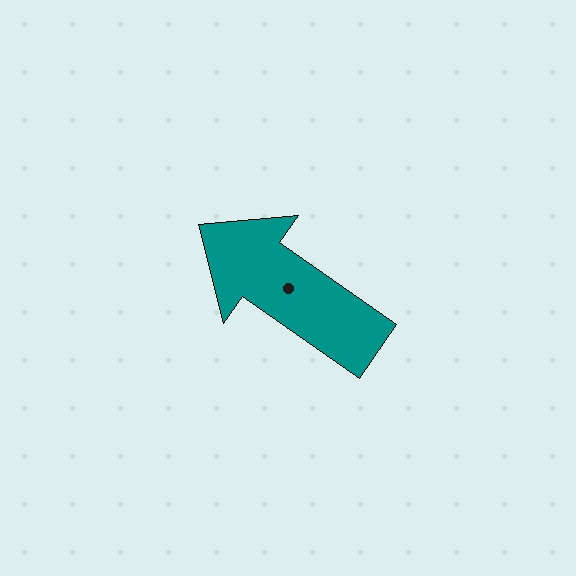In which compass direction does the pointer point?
Northwest.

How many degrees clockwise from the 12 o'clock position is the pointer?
Approximately 305 degrees.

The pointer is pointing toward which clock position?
Roughly 10 o'clock.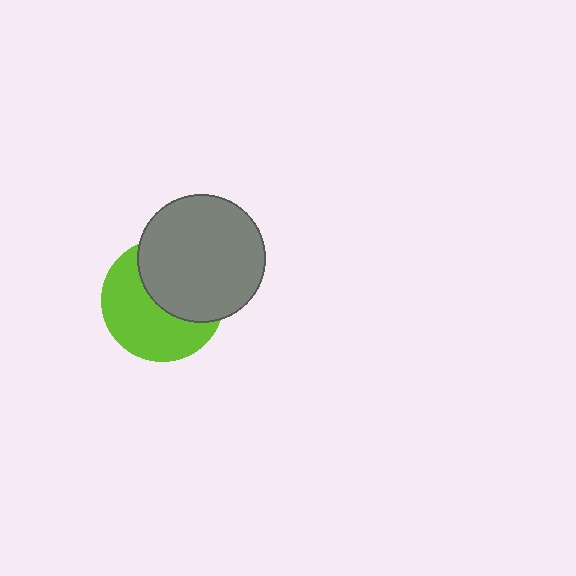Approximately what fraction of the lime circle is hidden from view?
Roughly 46% of the lime circle is hidden behind the gray circle.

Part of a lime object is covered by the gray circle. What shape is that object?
It is a circle.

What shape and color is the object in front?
The object in front is a gray circle.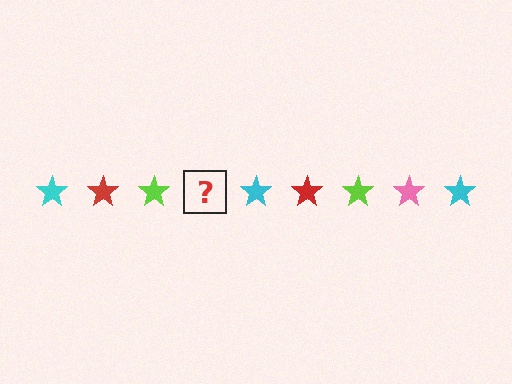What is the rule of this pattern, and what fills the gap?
The rule is that the pattern cycles through cyan, red, lime, pink stars. The gap should be filled with a pink star.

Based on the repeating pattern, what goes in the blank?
The blank should be a pink star.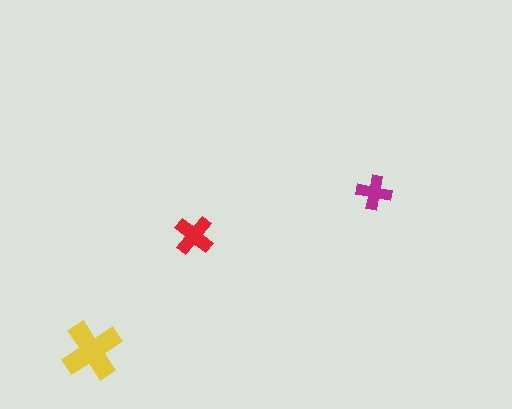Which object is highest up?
The magenta cross is topmost.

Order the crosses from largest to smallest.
the yellow one, the red one, the magenta one.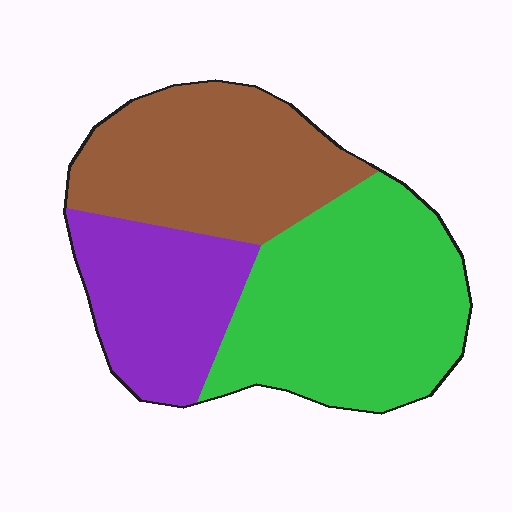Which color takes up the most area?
Green, at roughly 45%.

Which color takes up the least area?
Purple, at roughly 25%.